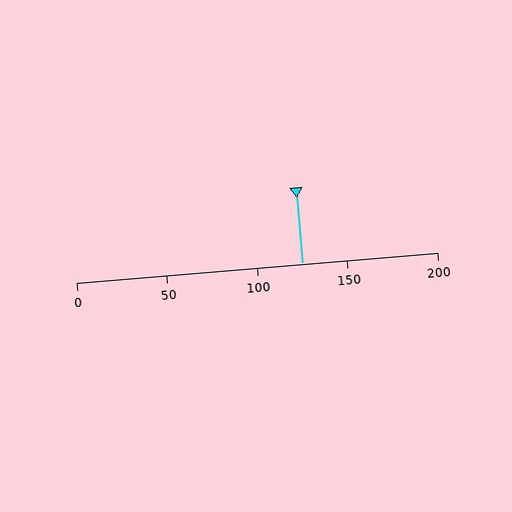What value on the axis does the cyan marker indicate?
The marker indicates approximately 125.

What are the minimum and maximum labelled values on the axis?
The axis runs from 0 to 200.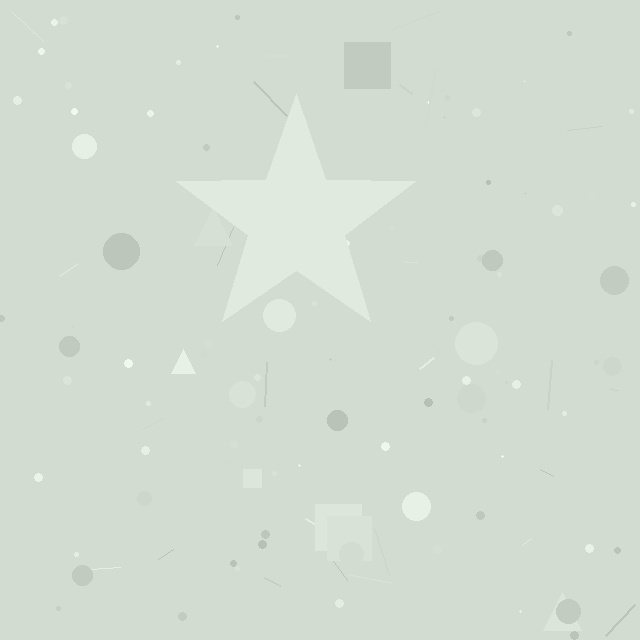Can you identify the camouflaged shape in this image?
The camouflaged shape is a star.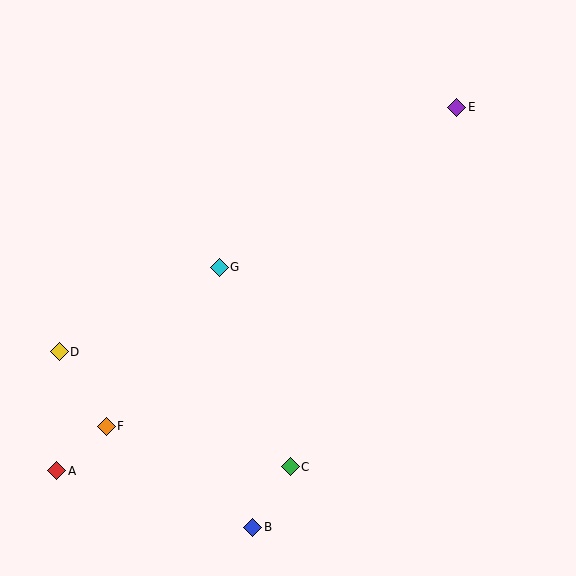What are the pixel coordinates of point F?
Point F is at (106, 426).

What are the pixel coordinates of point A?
Point A is at (57, 471).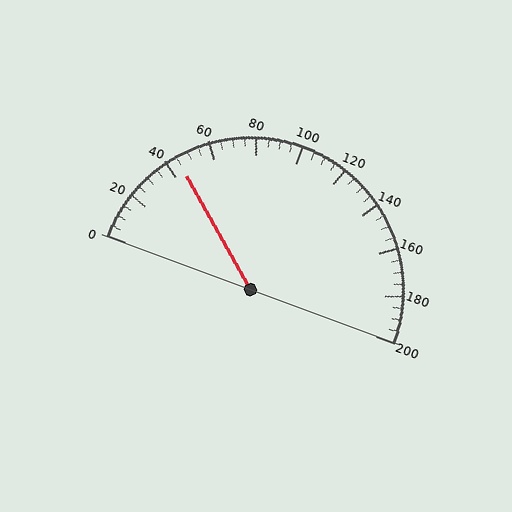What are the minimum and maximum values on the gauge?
The gauge ranges from 0 to 200.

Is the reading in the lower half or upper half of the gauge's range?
The reading is in the lower half of the range (0 to 200).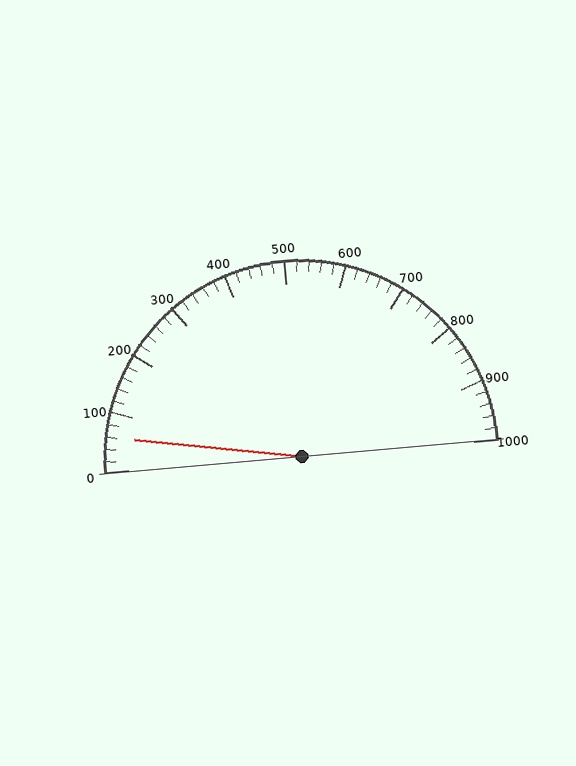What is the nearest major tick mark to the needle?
The nearest major tick mark is 100.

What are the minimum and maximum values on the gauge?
The gauge ranges from 0 to 1000.